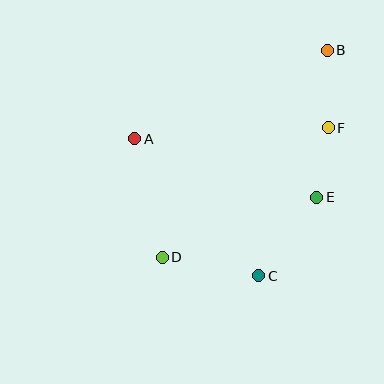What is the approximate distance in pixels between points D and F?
The distance between D and F is approximately 210 pixels.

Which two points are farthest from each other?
Points B and D are farthest from each other.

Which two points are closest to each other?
Points E and F are closest to each other.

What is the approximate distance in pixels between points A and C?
The distance between A and C is approximately 185 pixels.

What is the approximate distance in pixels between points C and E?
The distance between C and E is approximately 98 pixels.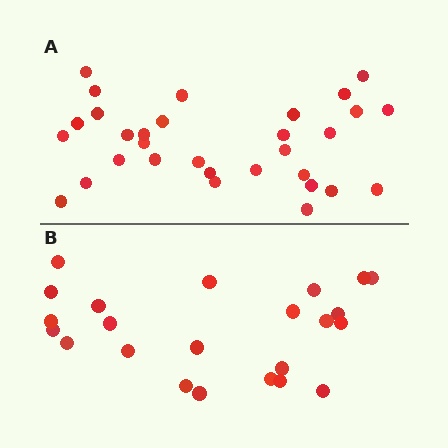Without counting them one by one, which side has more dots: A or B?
Region A (the top region) has more dots.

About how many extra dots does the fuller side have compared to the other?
Region A has roughly 8 or so more dots than region B.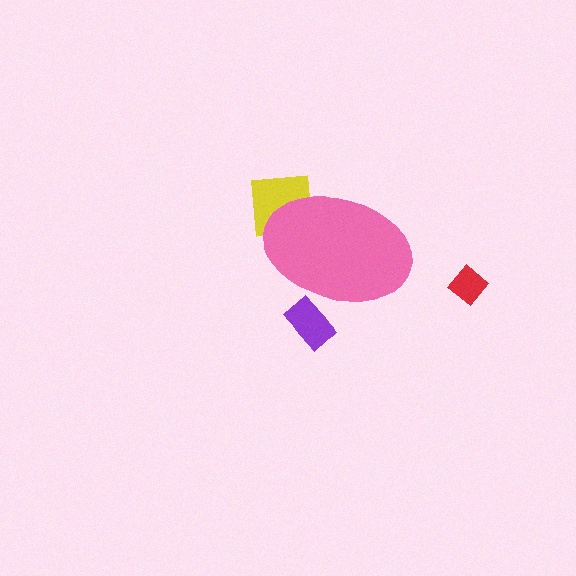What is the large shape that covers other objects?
A pink ellipse.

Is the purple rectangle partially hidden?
Yes, the purple rectangle is partially hidden behind the pink ellipse.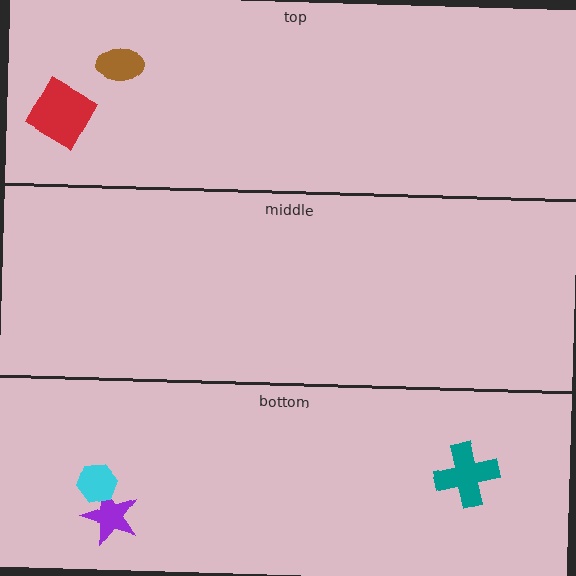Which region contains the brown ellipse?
The top region.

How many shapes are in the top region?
2.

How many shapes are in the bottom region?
3.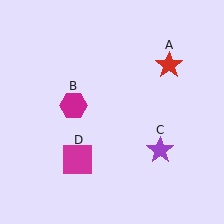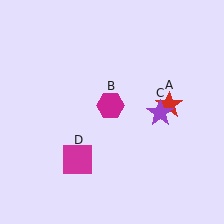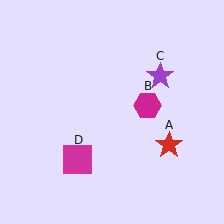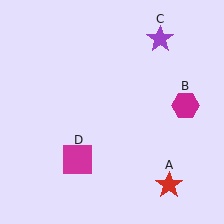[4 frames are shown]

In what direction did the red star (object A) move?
The red star (object A) moved down.